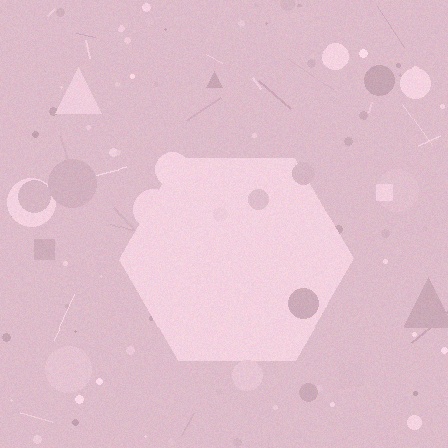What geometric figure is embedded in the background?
A hexagon is embedded in the background.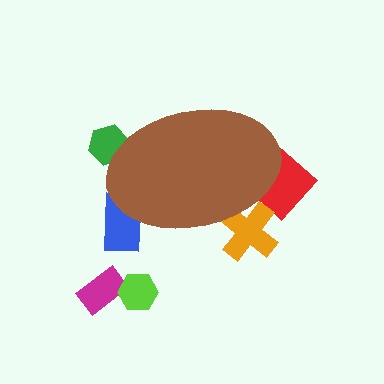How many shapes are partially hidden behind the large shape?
4 shapes are partially hidden.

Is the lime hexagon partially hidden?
No, the lime hexagon is fully visible.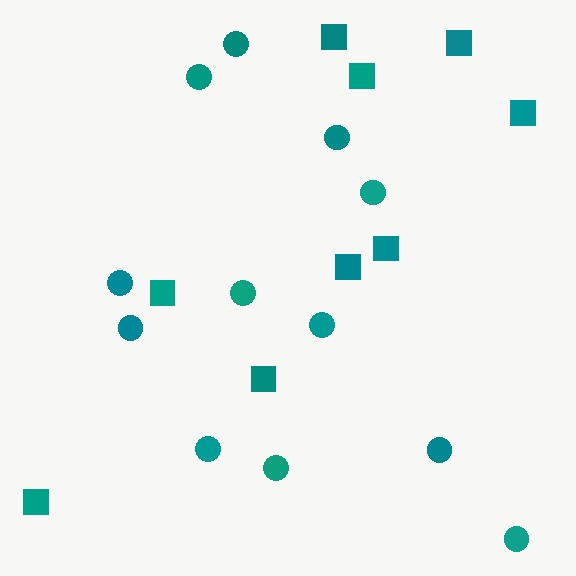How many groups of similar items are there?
There are 2 groups: one group of squares (9) and one group of circles (12).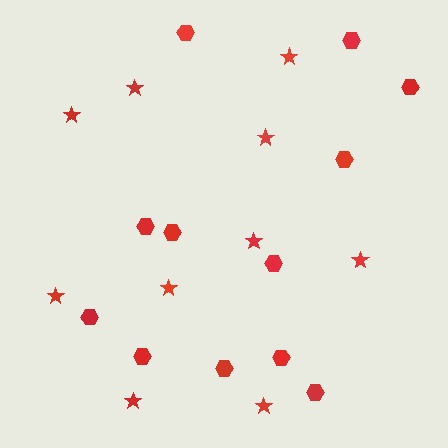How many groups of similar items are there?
There are 2 groups: one group of stars (10) and one group of hexagons (12).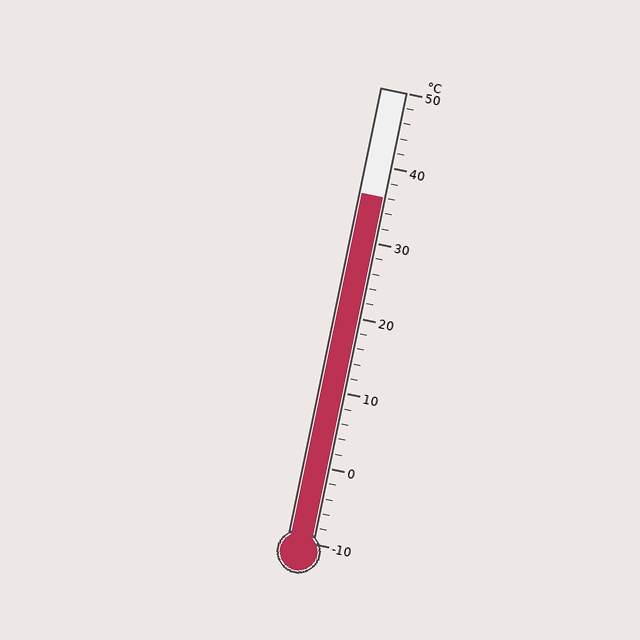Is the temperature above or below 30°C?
The temperature is above 30°C.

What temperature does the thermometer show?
The thermometer shows approximately 36°C.